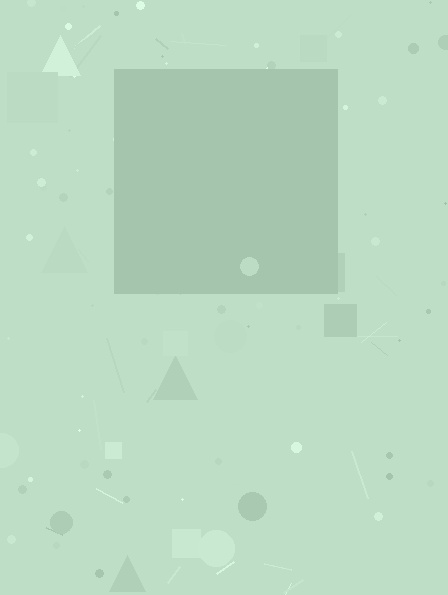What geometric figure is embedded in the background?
A square is embedded in the background.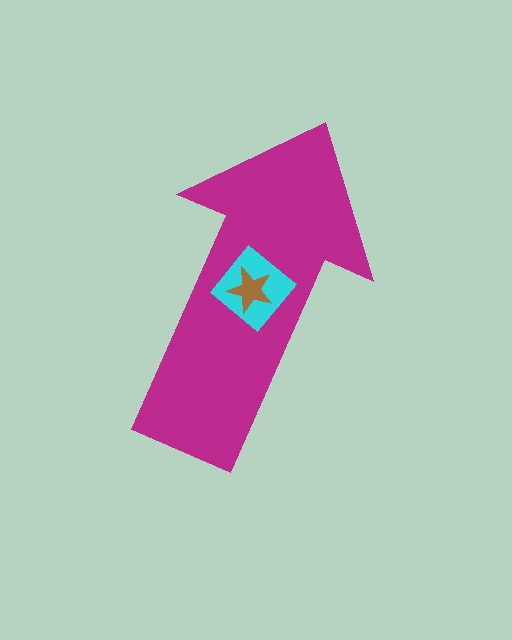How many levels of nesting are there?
3.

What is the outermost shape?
The magenta arrow.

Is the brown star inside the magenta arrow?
Yes.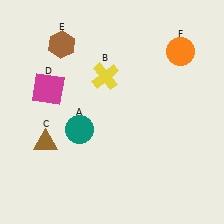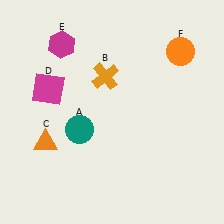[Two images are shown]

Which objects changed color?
B changed from yellow to orange. C changed from brown to orange. E changed from brown to magenta.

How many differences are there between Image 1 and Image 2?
There are 3 differences between the two images.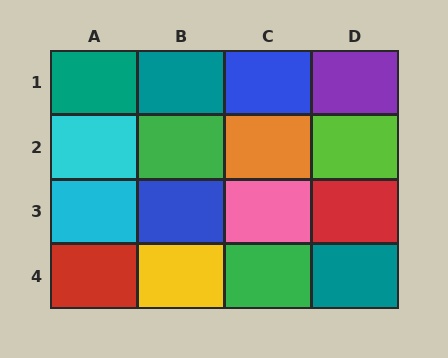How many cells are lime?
1 cell is lime.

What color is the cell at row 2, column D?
Lime.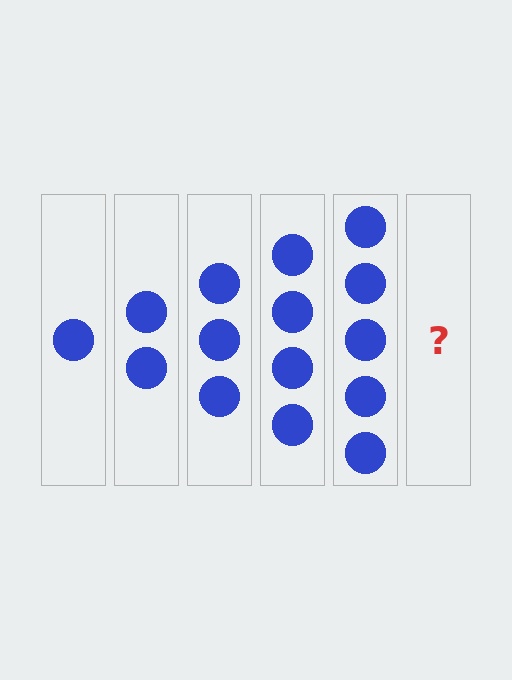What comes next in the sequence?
The next element should be 6 circles.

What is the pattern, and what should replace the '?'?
The pattern is that each step adds one more circle. The '?' should be 6 circles.